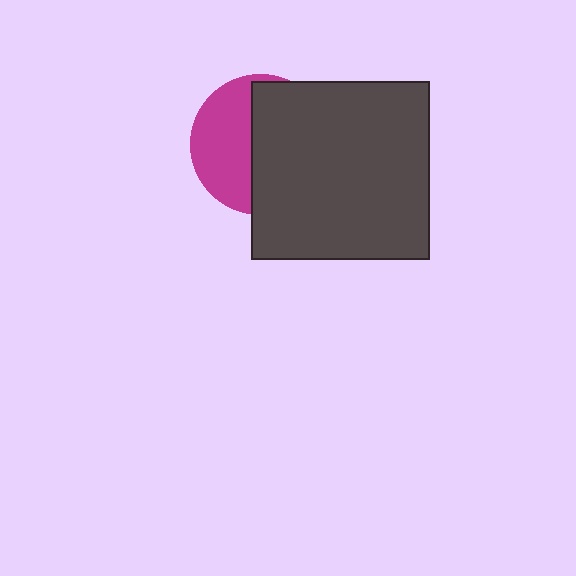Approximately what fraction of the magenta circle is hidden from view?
Roughly 57% of the magenta circle is hidden behind the dark gray square.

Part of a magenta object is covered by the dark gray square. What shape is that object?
It is a circle.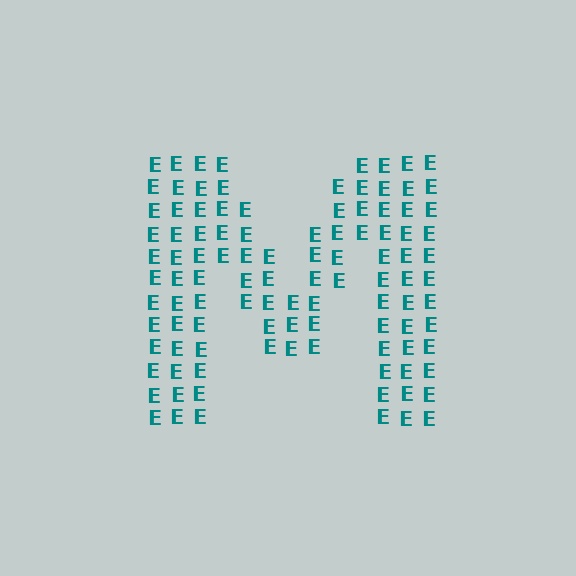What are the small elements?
The small elements are letter E's.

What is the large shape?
The large shape is the letter M.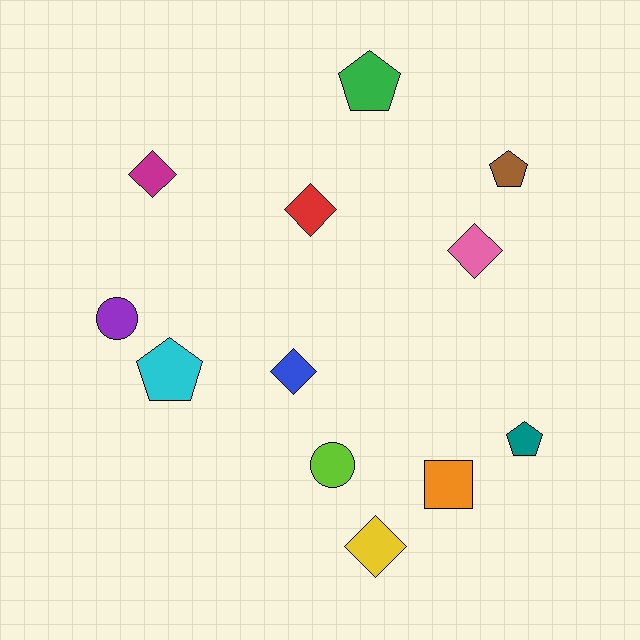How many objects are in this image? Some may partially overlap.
There are 12 objects.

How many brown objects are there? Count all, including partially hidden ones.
There is 1 brown object.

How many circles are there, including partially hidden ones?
There are 2 circles.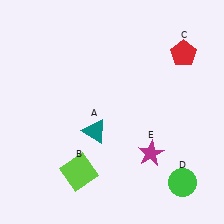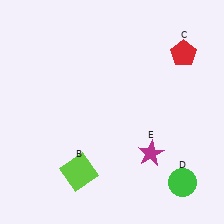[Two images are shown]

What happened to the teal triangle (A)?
The teal triangle (A) was removed in Image 2. It was in the bottom-left area of Image 1.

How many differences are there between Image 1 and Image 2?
There is 1 difference between the two images.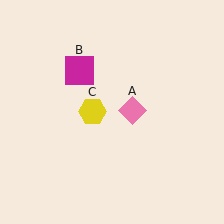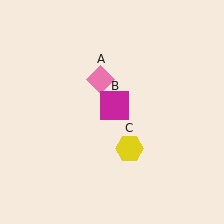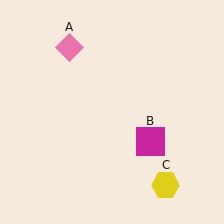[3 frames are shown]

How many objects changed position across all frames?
3 objects changed position: pink diamond (object A), magenta square (object B), yellow hexagon (object C).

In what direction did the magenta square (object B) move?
The magenta square (object B) moved down and to the right.